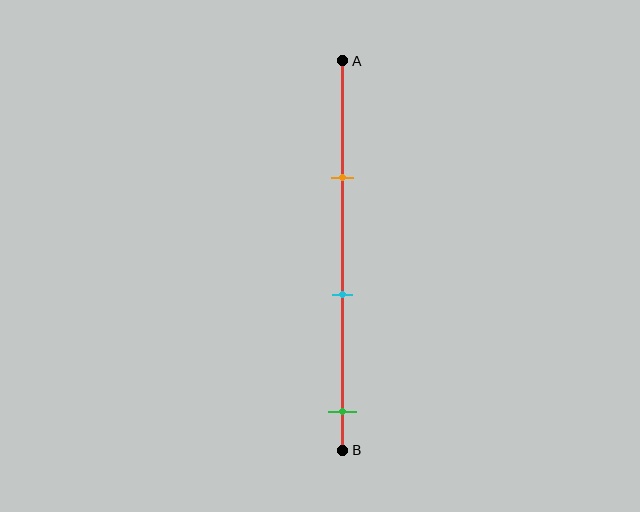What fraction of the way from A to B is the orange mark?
The orange mark is approximately 30% (0.3) of the way from A to B.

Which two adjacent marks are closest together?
The orange and cyan marks are the closest adjacent pair.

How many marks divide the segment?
There are 3 marks dividing the segment.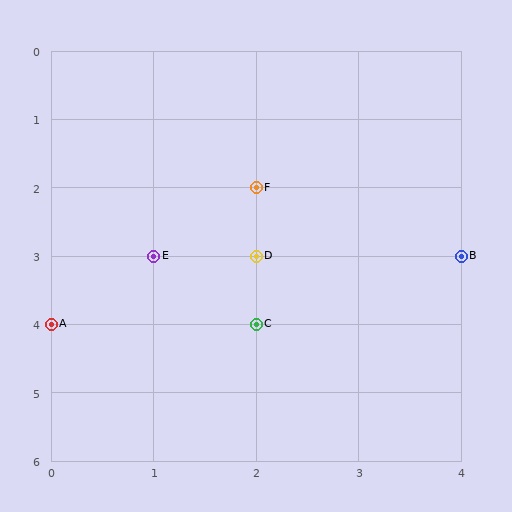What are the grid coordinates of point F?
Point F is at grid coordinates (2, 2).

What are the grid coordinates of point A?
Point A is at grid coordinates (0, 4).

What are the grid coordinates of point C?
Point C is at grid coordinates (2, 4).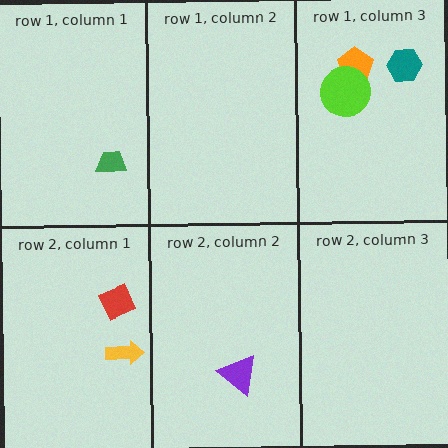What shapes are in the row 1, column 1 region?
The green trapezoid.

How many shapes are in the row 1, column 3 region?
3.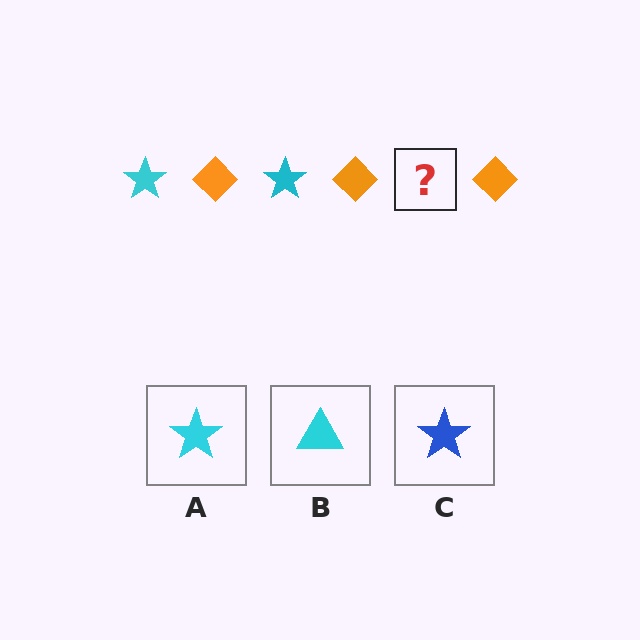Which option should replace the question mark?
Option A.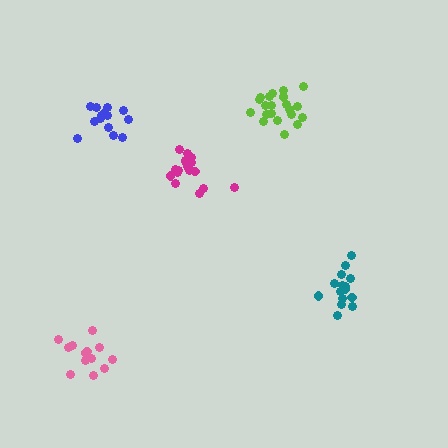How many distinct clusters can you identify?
There are 5 distinct clusters.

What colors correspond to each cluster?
The clusters are colored: lime, magenta, teal, pink, blue.